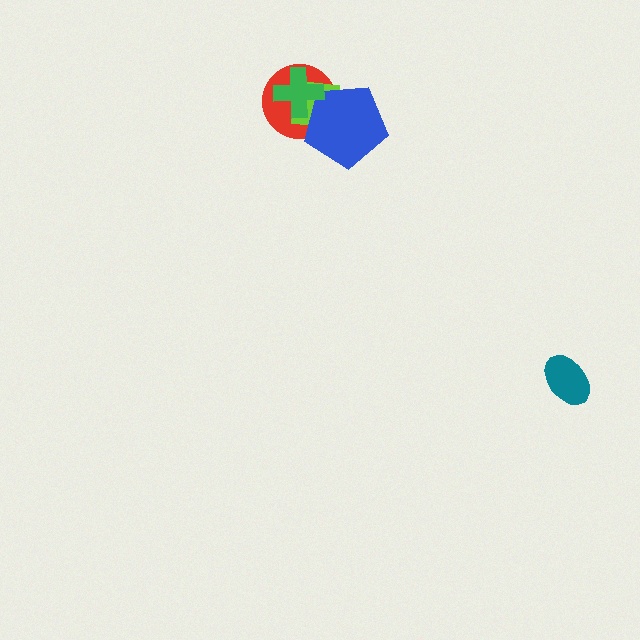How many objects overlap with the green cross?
3 objects overlap with the green cross.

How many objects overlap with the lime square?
3 objects overlap with the lime square.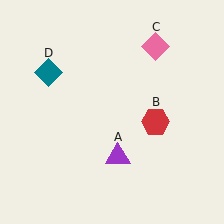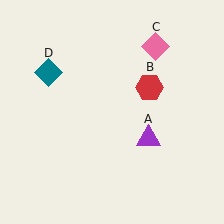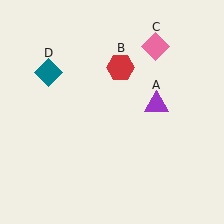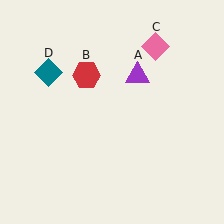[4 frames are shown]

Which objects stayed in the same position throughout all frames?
Pink diamond (object C) and teal diamond (object D) remained stationary.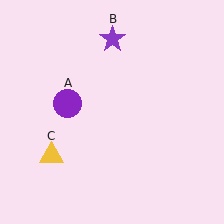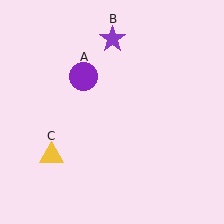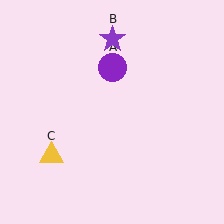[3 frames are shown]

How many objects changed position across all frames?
1 object changed position: purple circle (object A).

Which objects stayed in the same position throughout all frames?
Purple star (object B) and yellow triangle (object C) remained stationary.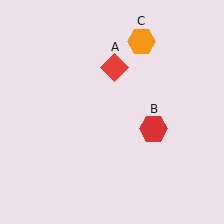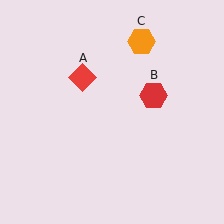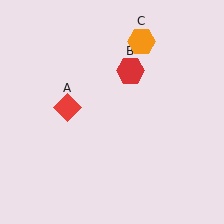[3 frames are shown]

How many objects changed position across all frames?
2 objects changed position: red diamond (object A), red hexagon (object B).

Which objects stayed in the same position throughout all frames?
Orange hexagon (object C) remained stationary.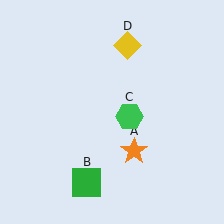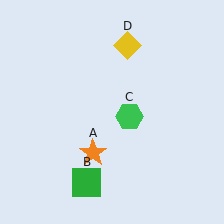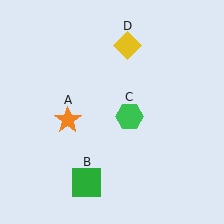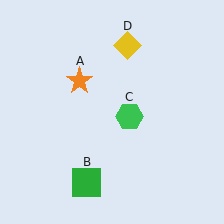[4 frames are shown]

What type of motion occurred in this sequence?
The orange star (object A) rotated clockwise around the center of the scene.